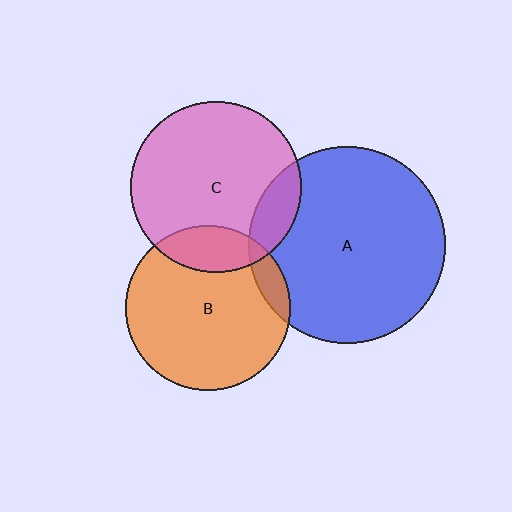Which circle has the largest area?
Circle A (blue).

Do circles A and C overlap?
Yes.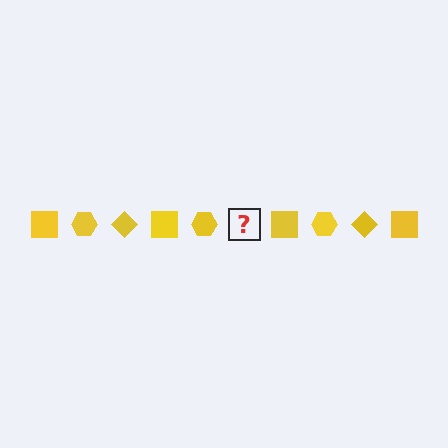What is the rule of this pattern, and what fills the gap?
The rule is that the pattern cycles through square, hexagon, diamond shapes in yellow. The gap should be filled with a yellow diamond.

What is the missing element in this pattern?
The missing element is a yellow diamond.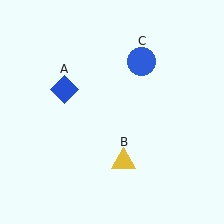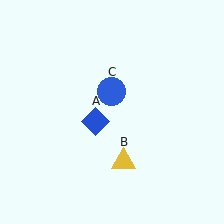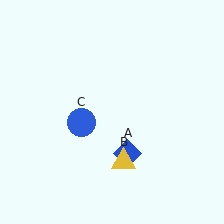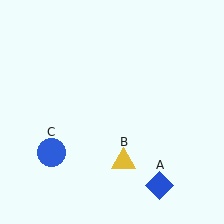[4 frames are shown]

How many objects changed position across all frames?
2 objects changed position: blue diamond (object A), blue circle (object C).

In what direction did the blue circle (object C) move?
The blue circle (object C) moved down and to the left.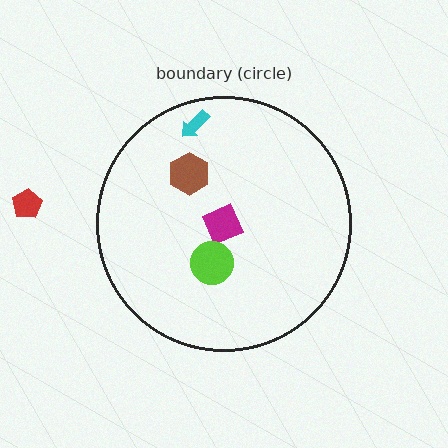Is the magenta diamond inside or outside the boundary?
Inside.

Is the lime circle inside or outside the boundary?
Inside.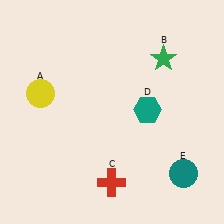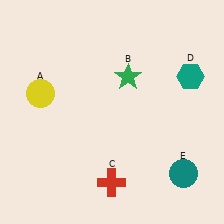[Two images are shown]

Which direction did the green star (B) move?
The green star (B) moved left.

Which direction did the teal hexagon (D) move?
The teal hexagon (D) moved right.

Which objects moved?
The objects that moved are: the green star (B), the teal hexagon (D).